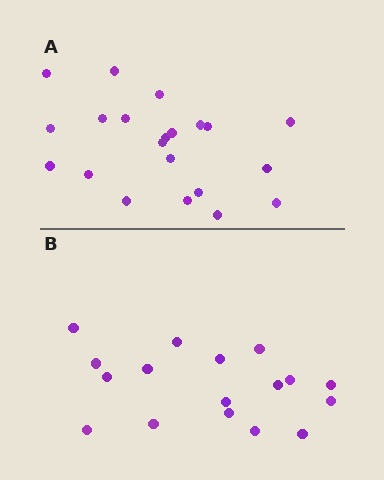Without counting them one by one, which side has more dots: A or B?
Region A (the top region) has more dots.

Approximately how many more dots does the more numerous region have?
Region A has about 4 more dots than region B.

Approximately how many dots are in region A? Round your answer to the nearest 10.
About 20 dots. (The exact count is 21, which rounds to 20.)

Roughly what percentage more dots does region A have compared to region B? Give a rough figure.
About 25% more.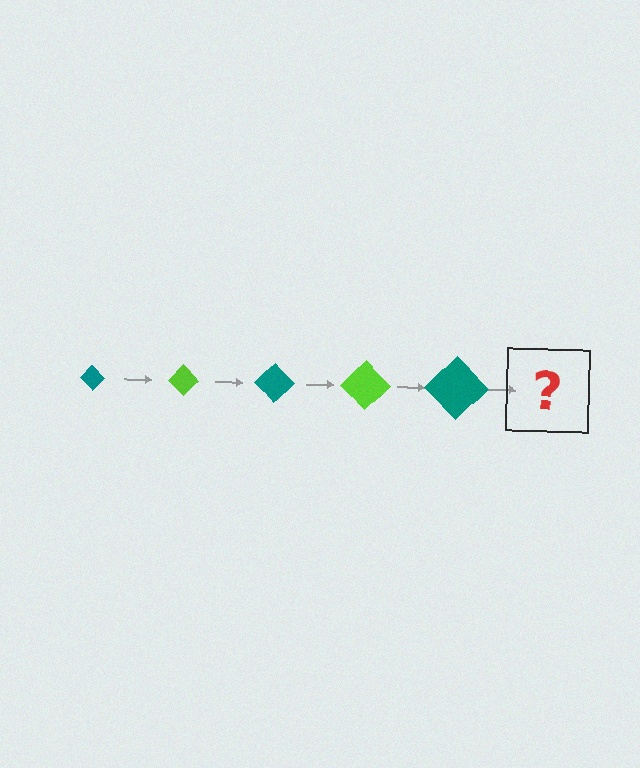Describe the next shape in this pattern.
It should be a lime diamond, larger than the previous one.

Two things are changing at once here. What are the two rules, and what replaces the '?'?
The two rules are that the diamond grows larger each step and the color cycles through teal and lime. The '?' should be a lime diamond, larger than the previous one.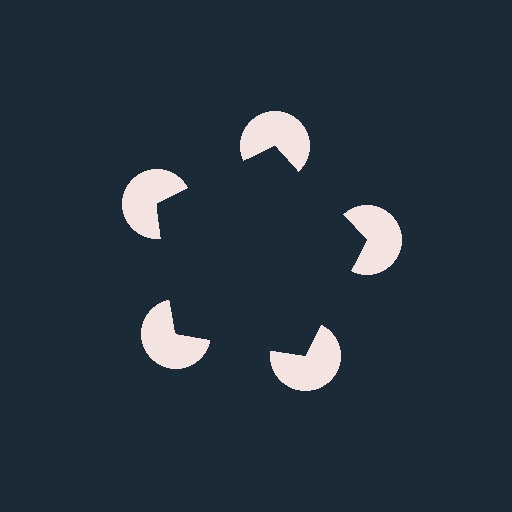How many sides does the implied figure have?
5 sides.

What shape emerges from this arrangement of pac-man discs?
An illusory pentagon — its edges are inferred from the aligned wedge cuts in the pac-man discs, not physically drawn.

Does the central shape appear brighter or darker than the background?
It typically appears slightly darker than the background, even though no actual brightness change is drawn.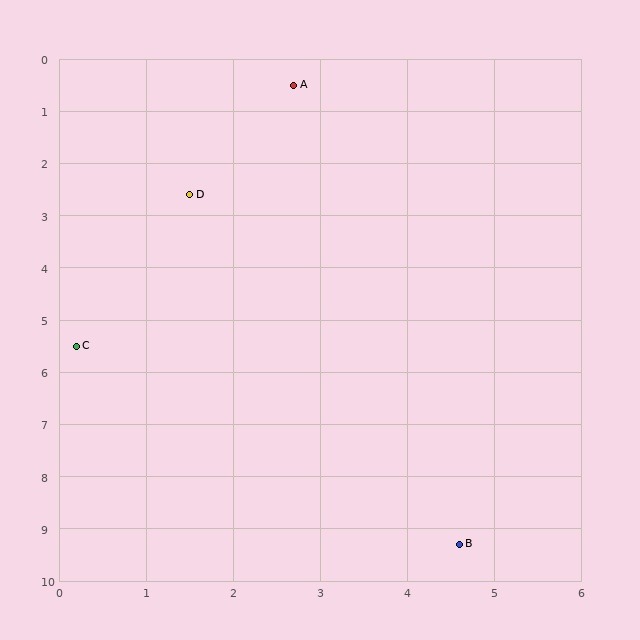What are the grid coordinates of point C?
Point C is at approximately (0.2, 5.5).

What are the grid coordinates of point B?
Point B is at approximately (4.6, 9.3).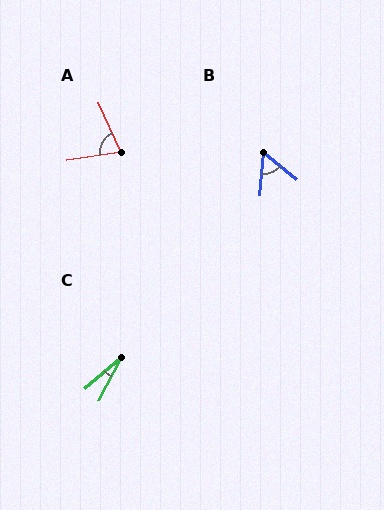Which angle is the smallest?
C, at approximately 22 degrees.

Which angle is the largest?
A, at approximately 74 degrees.